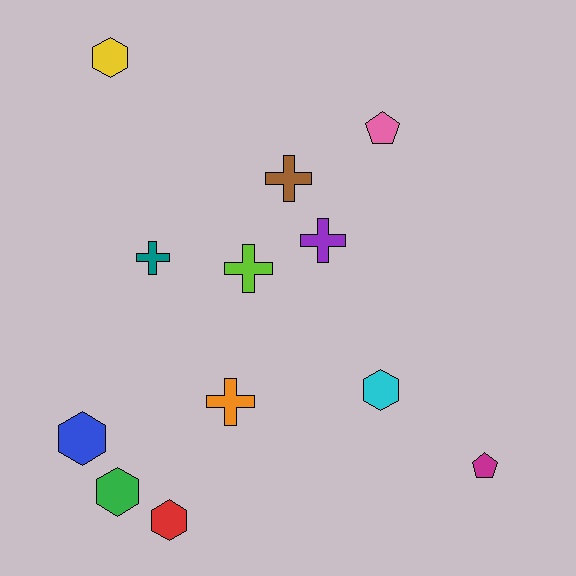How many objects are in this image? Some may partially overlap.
There are 12 objects.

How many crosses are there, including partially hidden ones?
There are 5 crosses.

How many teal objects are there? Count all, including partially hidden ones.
There is 1 teal object.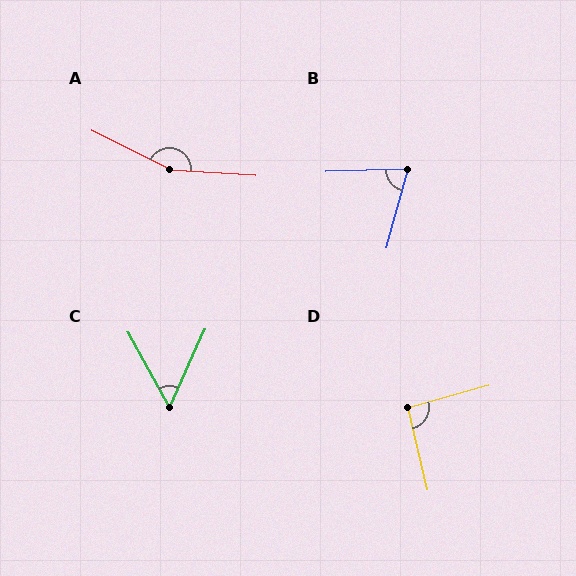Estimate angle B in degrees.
Approximately 73 degrees.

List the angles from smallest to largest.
C (54°), B (73°), D (92°), A (157°).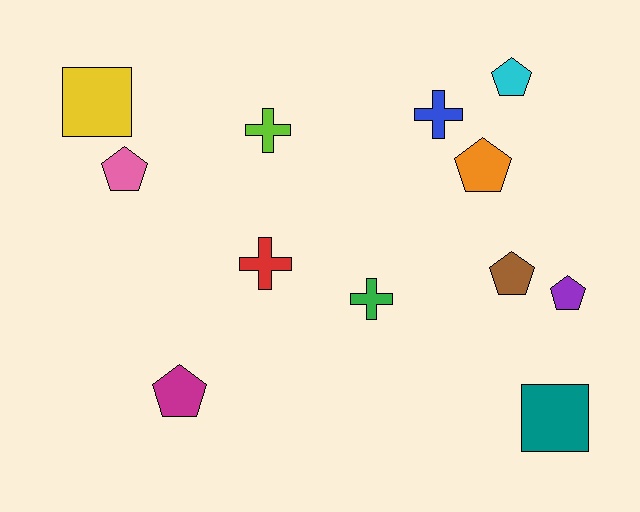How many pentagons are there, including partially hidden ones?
There are 6 pentagons.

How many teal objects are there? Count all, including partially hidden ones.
There is 1 teal object.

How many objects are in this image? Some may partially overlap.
There are 12 objects.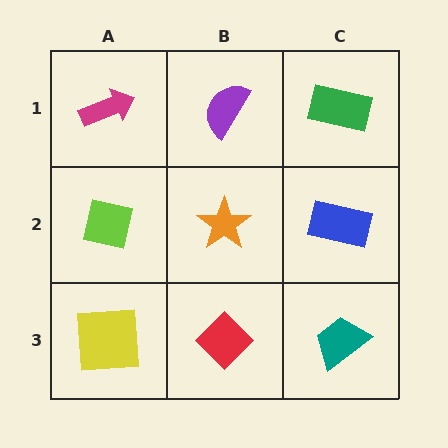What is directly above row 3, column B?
An orange star.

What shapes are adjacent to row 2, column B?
A purple semicircle (row 1, column B), a red diamond (row 3, column B), a lime square (row 2, column A), a blue rectangle (row 2, column C).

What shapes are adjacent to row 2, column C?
A green rectangle (row 1, column C), a teal trapezoid (row 3, column C), an orange star (row 2, column B).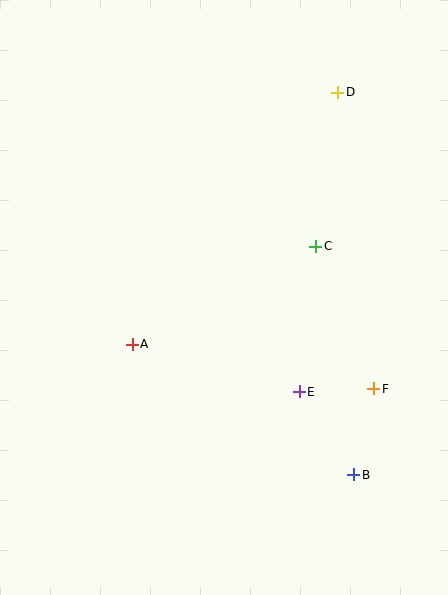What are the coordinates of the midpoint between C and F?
The midpoint between C and F is at (345, 318).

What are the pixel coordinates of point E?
Point E is at (299, 392).